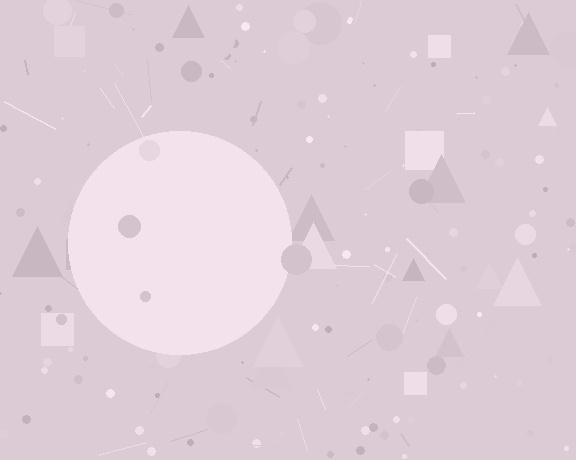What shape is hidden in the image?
A circle is hidden in the image.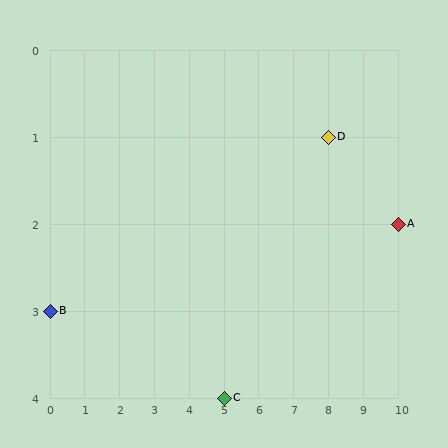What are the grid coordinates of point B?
Point B is at grid coordinates (0, 3).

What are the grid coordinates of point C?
Point C is at grid coordinates (5, 4).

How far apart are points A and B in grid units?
Points A and B are 10 columns and 1 row apart (about 10.0 grid units diagonally).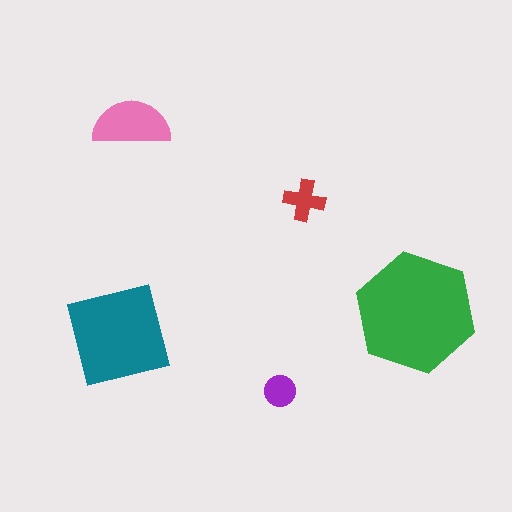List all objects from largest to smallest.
The green hexagon, the teal square, the pink semicircle, the red cross, the purple circle.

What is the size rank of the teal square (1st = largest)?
2nd.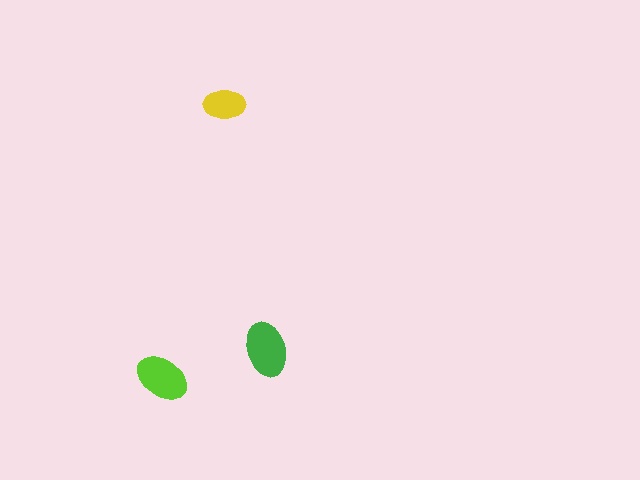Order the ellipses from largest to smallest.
the green one, the lime one, the yellow one.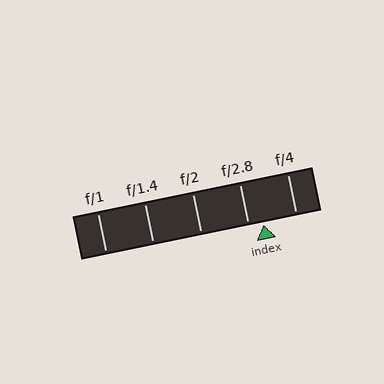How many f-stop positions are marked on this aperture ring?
There are 5 f-stop positions marked.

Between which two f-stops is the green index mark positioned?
The index mark is between f/2.8 and f/4.